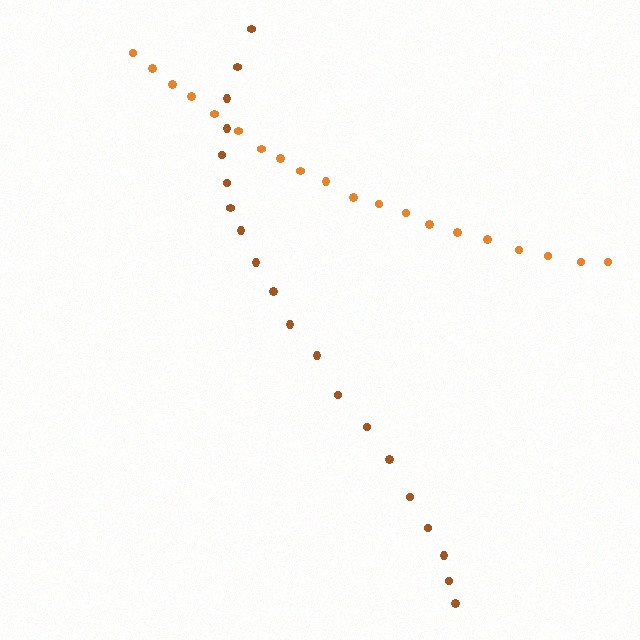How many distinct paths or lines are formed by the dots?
There are 2 distinct paths.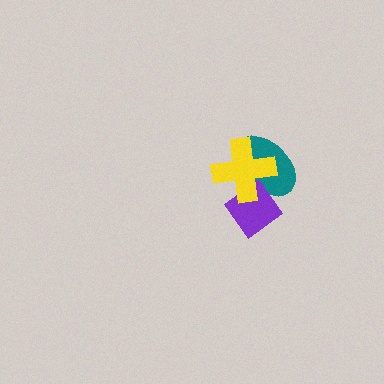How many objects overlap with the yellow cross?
2 objects overlap with the yellow cross.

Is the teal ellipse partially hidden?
Yes, it is partially covered by another shape.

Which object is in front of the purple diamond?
The yellow cross is in front of the purple diamond.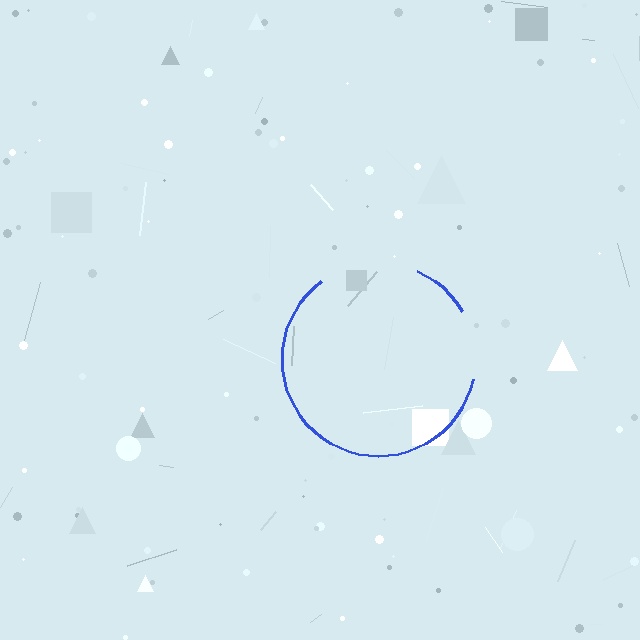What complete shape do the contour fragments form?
The contour fragments form a circle.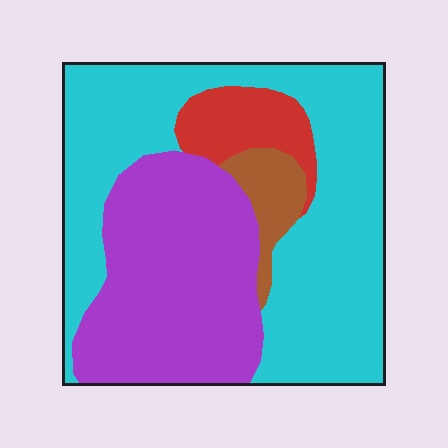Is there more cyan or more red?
Cyan.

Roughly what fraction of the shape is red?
Red takes up about one tenth (1/10) of the shape.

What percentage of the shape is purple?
Purple takes up about one third (1/3) of the shape.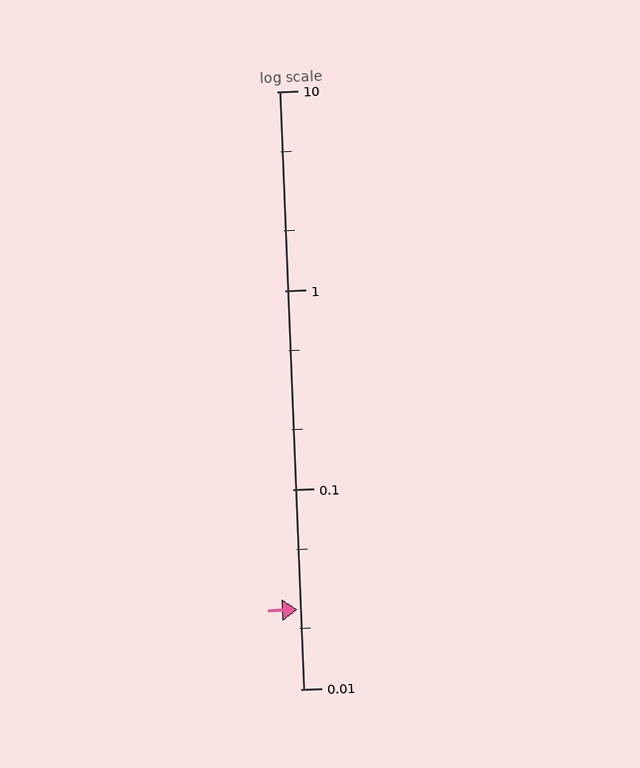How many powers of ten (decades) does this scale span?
The scale spans 3 decades, from 0.01 to 10.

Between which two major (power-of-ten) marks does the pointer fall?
The pointer is between 0.01 and 0.1.